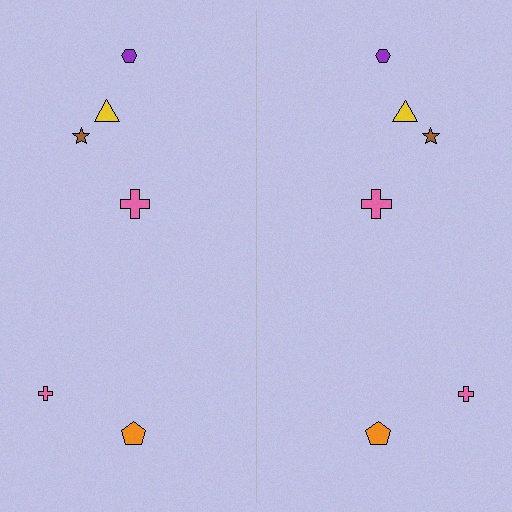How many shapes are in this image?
There are 12 shapes in this image.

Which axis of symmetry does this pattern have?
The pattern has a vertical axis of symmetry running through the center of the image.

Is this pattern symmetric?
Yes, this pattern has bilateral (reflection) symmetry.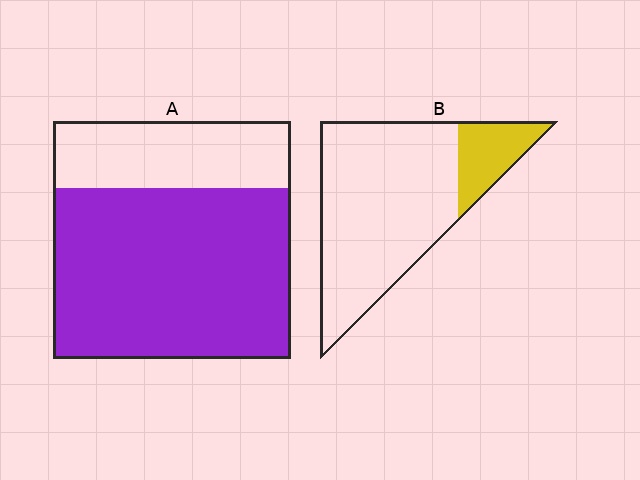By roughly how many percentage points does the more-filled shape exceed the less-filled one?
By roughly 55 percentage points (A over B).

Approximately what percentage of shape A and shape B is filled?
A is approximately 70% and B is approximately 20%.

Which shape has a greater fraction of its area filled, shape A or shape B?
Shape A.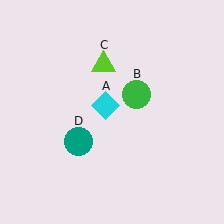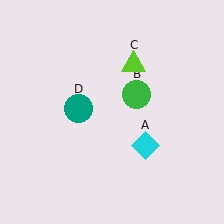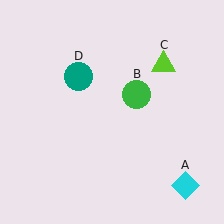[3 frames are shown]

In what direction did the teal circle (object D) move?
The teal circle (object D) moved up.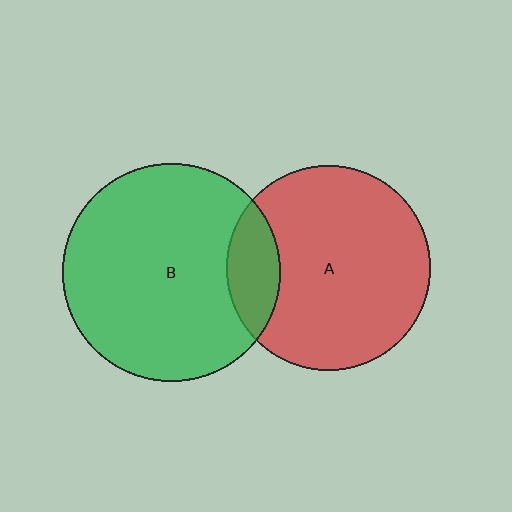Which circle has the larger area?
Circle B (green).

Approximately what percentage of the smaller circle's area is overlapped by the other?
Approximately 15%.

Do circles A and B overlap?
Yes.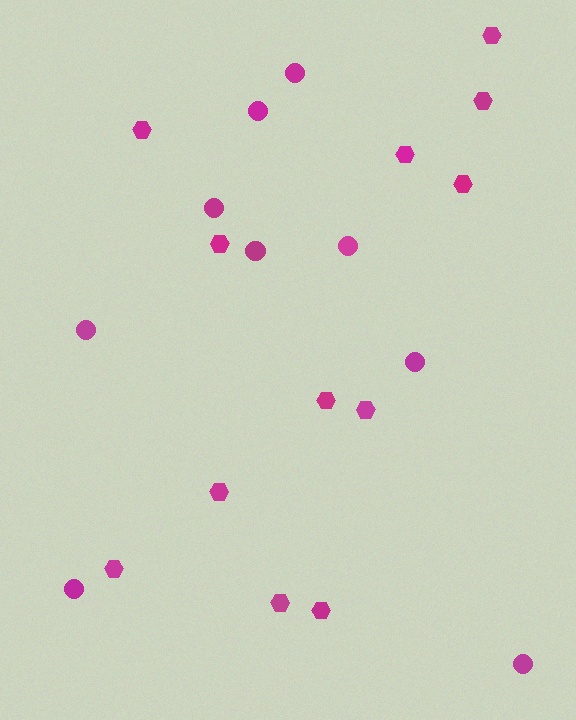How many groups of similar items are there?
There are 2 groups: one group of circles (9) and one group of hexagons (12).